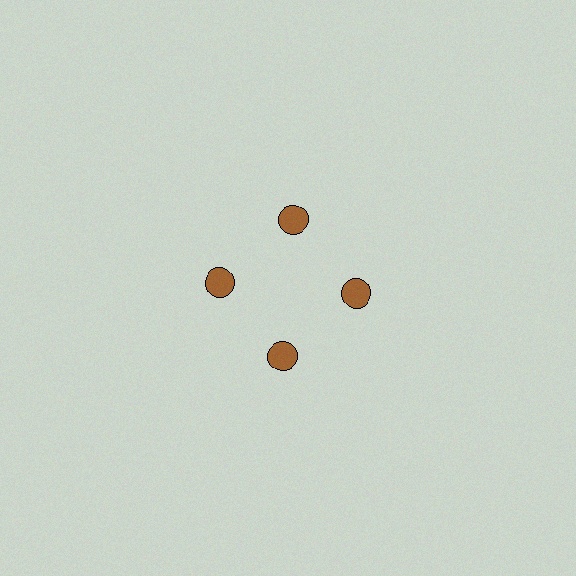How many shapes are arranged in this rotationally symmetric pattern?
There are 4 shapes, arranged in 4 groups of 1.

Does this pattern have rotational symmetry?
Yes, this pattern has 4-fold rotational symmetry. It looks the same after rotating 90 degrees around the center.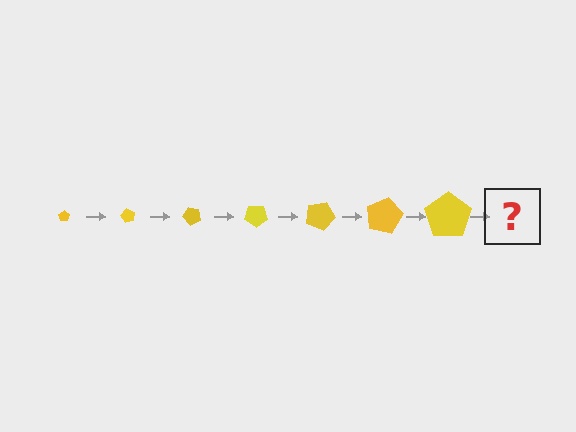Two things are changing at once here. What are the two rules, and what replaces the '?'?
The two rules are that the pentagon grows larger each step and it rotates 60 degrees each step. The '?' should be a pentagon, larger than the previous one and rotated 420 degrees from the start.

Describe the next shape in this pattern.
It should be a pentagon, larger than the previous one and rotated 420 degrees from the start.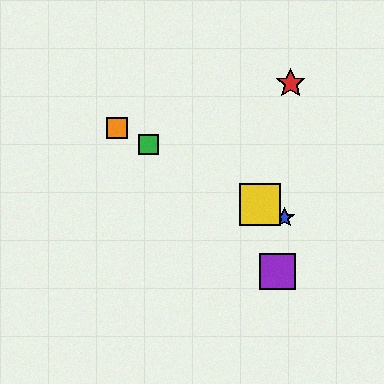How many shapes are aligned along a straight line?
4 shapes (the blue star, the green square, the yellow square, the orange square) are aligned along a straight line.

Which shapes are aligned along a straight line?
The blue star, the green square, the yellow square, the orange square are aligned along a straight line.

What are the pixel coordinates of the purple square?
The purple square is at (277, 271).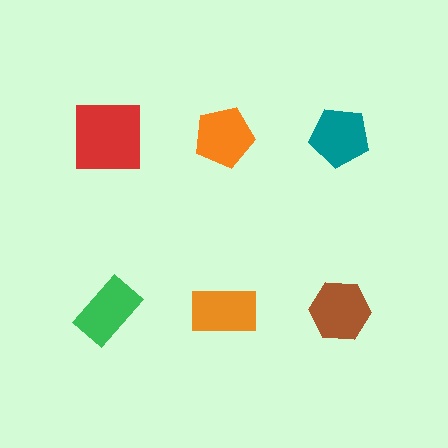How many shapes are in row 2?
3 shapes.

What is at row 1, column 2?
An orange pentagon.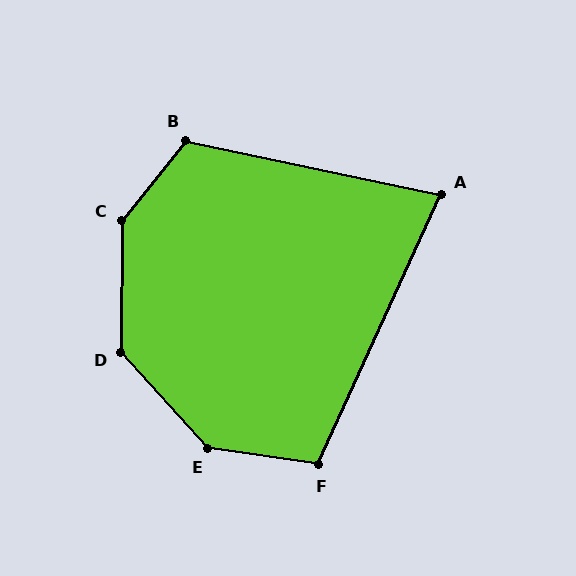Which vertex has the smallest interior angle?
A, at approximately 78 degrees.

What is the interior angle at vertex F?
Approximately 106 degrees (obtuse).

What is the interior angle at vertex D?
Approximately 137 degrees (obtuse).